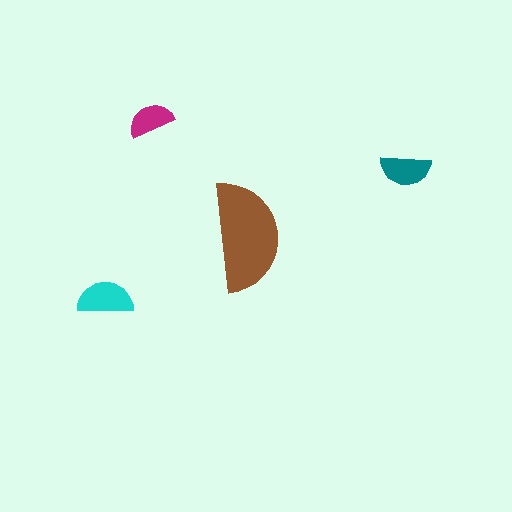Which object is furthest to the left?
The cyan semicircle is leftmost.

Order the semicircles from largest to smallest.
the brown one, the cyan one, the teal one, the magenta one.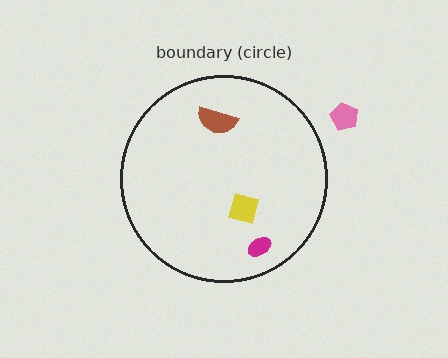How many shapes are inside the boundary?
3 inside, 1 outside.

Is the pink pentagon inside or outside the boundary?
Outside.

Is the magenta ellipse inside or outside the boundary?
Inside.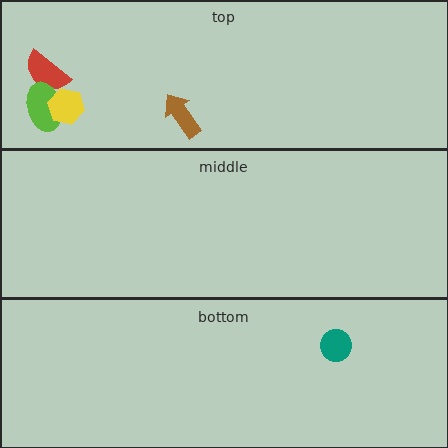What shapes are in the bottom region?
The teal circle.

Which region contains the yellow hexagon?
The top region.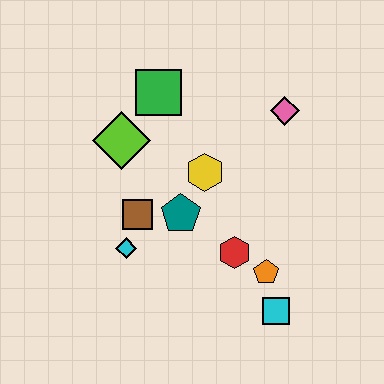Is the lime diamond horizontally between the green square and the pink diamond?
No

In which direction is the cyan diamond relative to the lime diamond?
The cyan diamond is below the lime diamond.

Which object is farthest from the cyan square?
The green square is farthest from the cyan square.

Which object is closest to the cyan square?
The orange pentagon is closest to the cyan square.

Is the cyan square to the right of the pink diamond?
No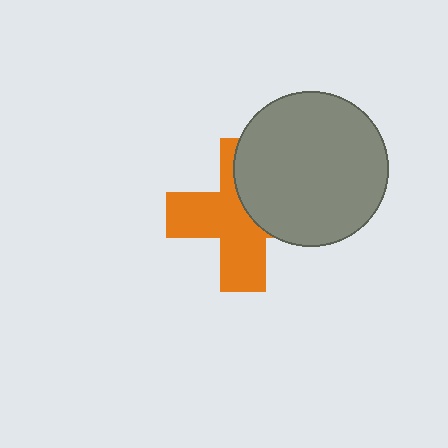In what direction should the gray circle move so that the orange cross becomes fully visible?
The gray circle should move right. That is the shortest direction to clear the overlap and leave the orange cross fully visible.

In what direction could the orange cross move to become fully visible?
The orange cross could move left. That would shift it out from behind the gray circle entirely.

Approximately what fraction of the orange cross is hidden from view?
Roughly 40% of the orange cross is hidden behind the gray circle.